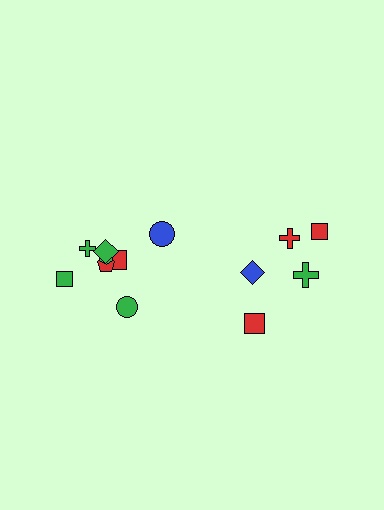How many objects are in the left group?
There are 8 objects.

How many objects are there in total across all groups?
There are 13 objects.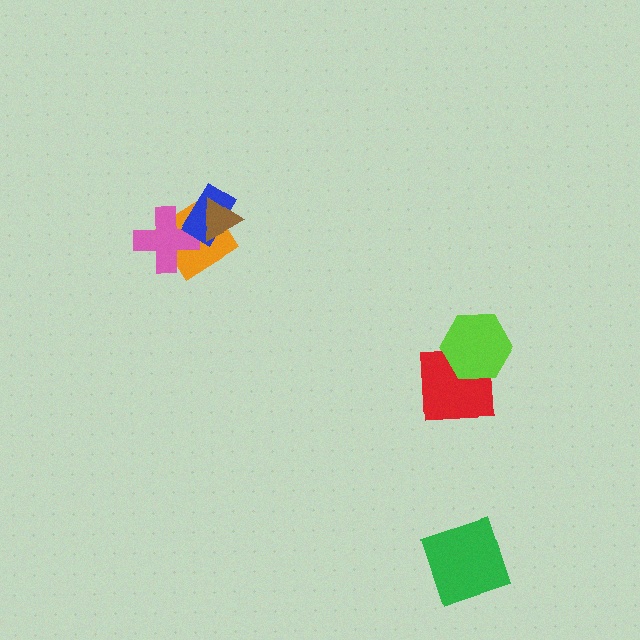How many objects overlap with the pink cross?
2 objects overlap with the pink cross.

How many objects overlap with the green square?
0 objects overlap with the green square.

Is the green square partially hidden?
No, no other shape covers it.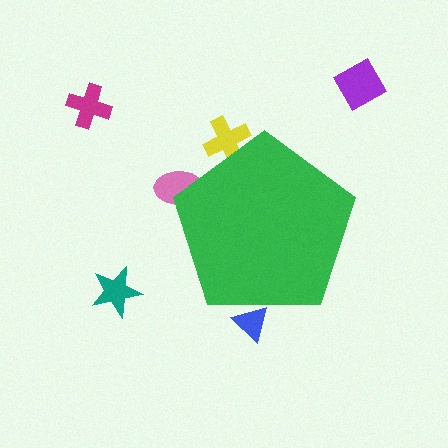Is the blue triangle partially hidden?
Yes, the blue triangle is partially hidden behind the green pentagon.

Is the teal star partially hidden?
No, the teal star is fully visible.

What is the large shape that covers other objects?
A green pentagon.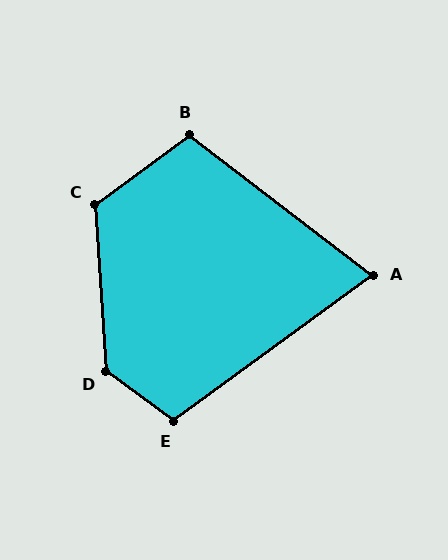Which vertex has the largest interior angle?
D, at approximately 130 degrees.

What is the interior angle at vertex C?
Approximately 123 degrees (obtuse).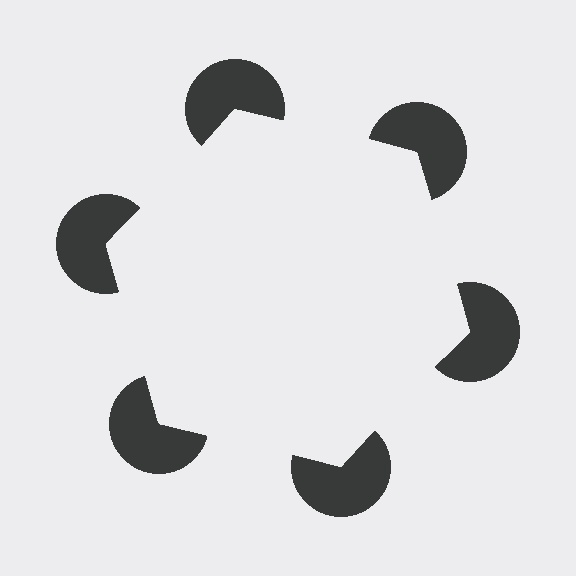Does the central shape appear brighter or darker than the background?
It typically appears slightly brighter than the background, even though no actual brightness change is drawn.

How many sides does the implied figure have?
6 sides.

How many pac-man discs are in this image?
There are 6 — one at each vertex of the illusory hexagon.